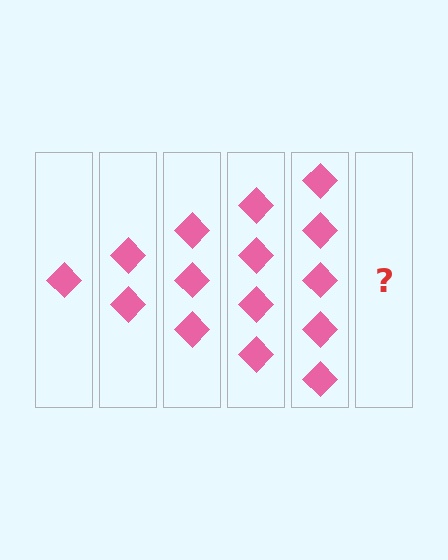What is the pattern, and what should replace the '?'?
The pattern is that each step adds one more diamond. The '?' should be 6 diamonds.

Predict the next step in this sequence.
The next step is 6 diamonds.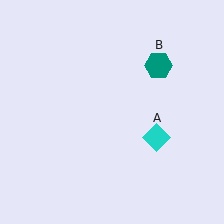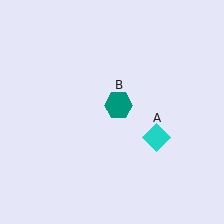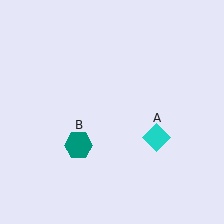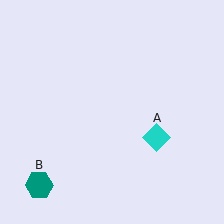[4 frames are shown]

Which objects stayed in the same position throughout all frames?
Cyan diamond (object A) remained stationary.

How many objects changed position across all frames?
1 object changed position: teal hexagon (object B).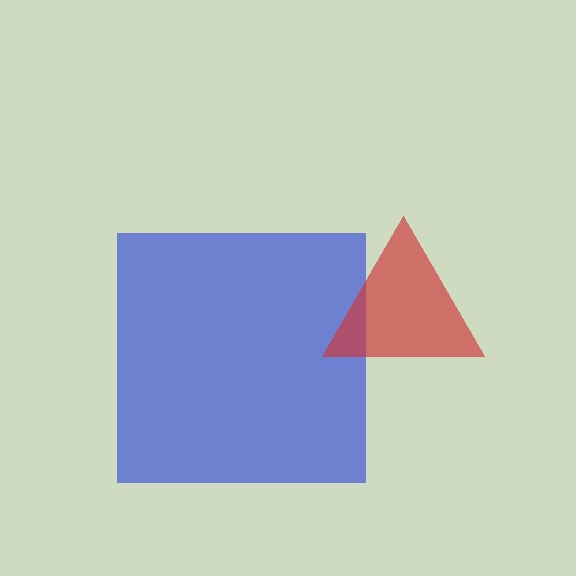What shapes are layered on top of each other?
The layered shapes are: a blue square, a red triangle.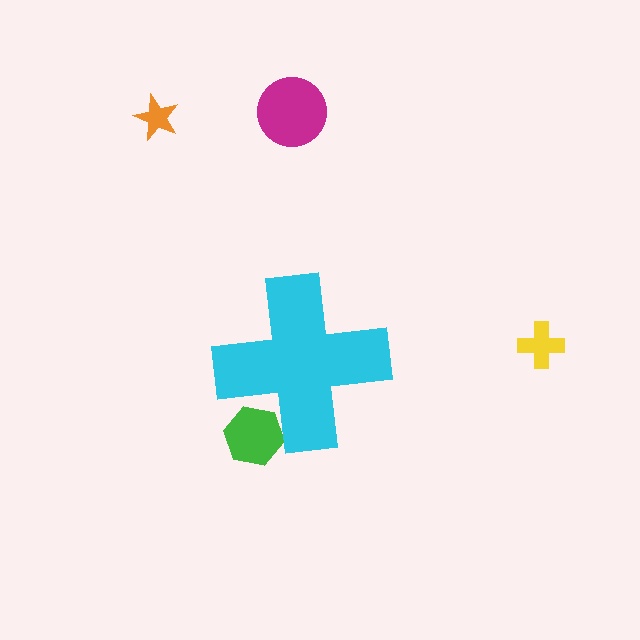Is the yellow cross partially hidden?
No, the yellow cross is fully visible.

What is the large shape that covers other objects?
A cyan cross.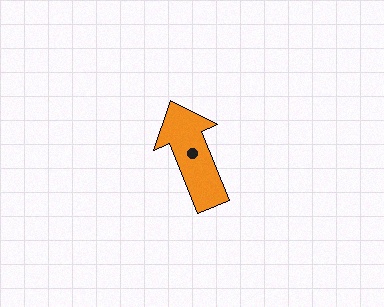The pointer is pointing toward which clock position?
Roughly 11 o'clock.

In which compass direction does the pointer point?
North.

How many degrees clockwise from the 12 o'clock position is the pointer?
Approximately 338 degrees.